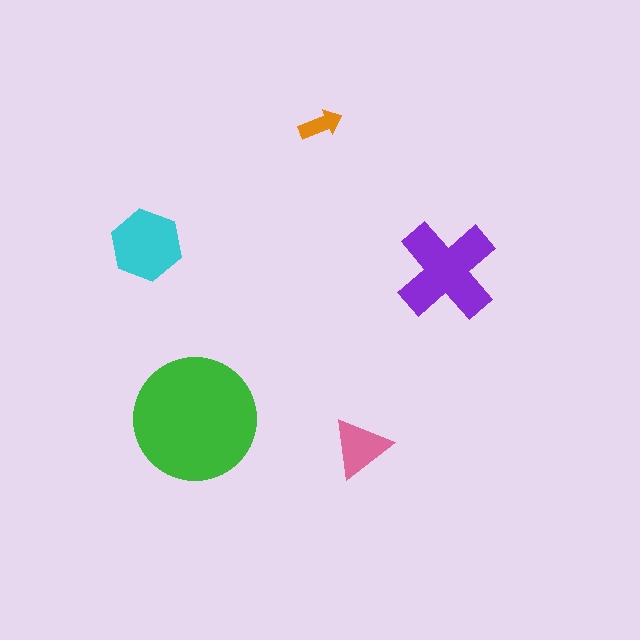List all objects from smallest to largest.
The orange arrow, the pink triangle, the cyan hexagon, the purple cross, the green circle.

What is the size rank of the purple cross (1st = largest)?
2nd.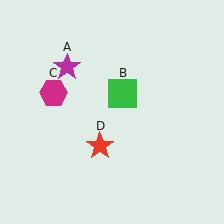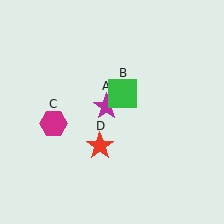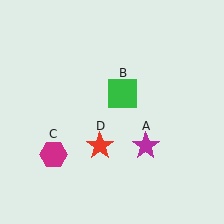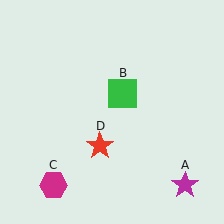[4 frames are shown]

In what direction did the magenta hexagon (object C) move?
The magenta hexagon (object C) moved down.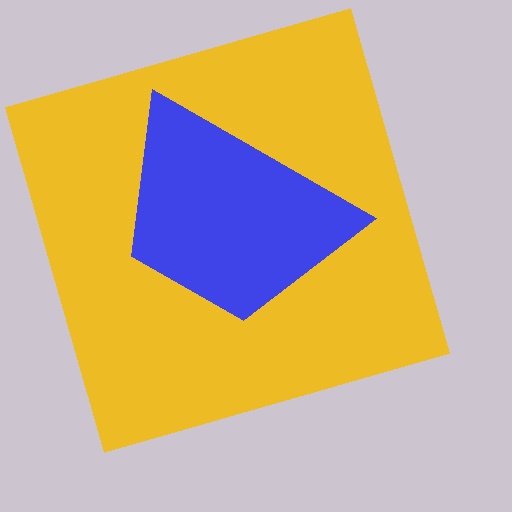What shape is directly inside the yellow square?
The blue trapezoid.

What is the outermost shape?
The yellow square.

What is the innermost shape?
The blue trapezoid.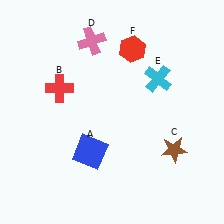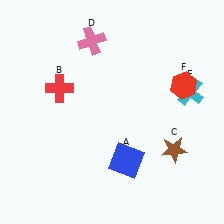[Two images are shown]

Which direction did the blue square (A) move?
The blue square (A) moved right.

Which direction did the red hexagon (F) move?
The red hexagon (F) moved right.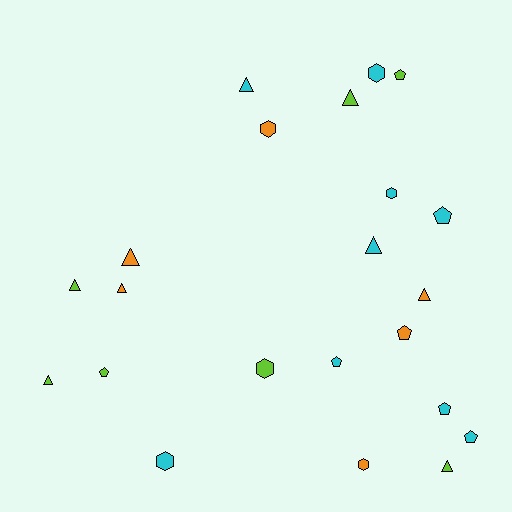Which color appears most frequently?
Cyan, with 9 objects.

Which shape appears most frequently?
Triangle, with 9 objects.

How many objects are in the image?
There are 22 objects.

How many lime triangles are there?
There are 4 lime triangles.